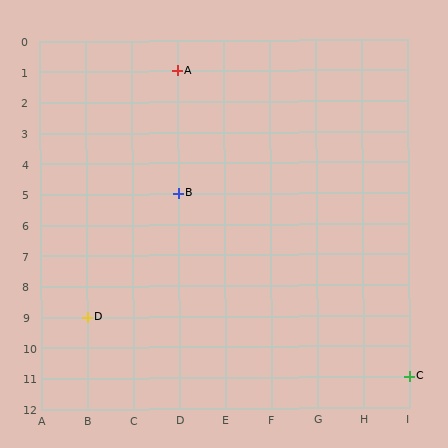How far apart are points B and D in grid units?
Points B and D are 2 columns and 4 rows apart (about 4.5 grid units diagonally).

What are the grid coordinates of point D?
Point D is at grid coordinates (B, 9).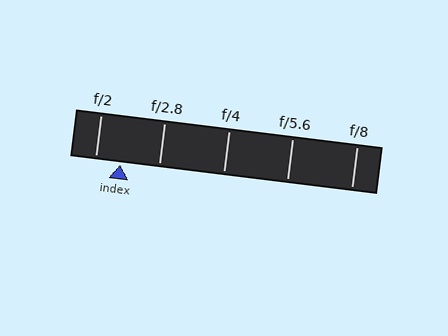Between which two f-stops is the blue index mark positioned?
The index mark is between f/2 and f/2.8.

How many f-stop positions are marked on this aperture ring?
There are 5 f-stop positions marked.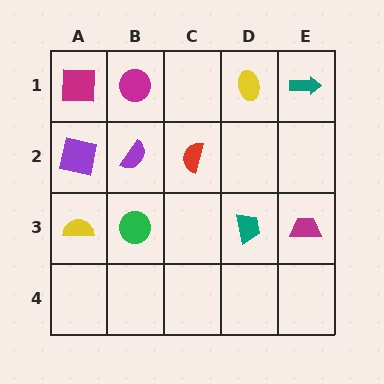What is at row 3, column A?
A yellow semicircle.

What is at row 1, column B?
A magenta circle.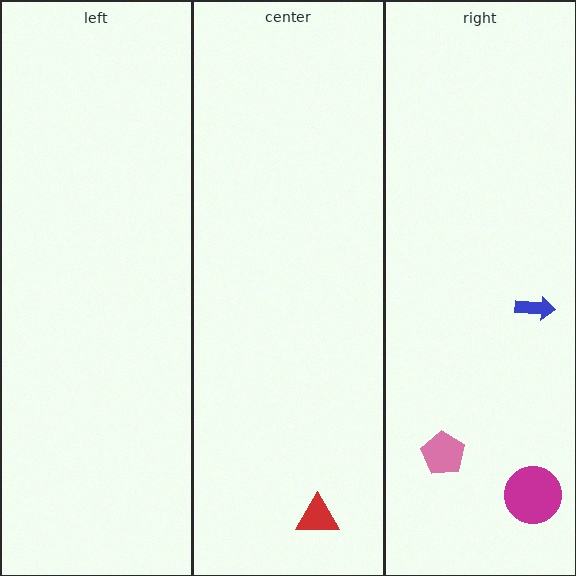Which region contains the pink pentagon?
The right region.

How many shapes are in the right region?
3.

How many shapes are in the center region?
1.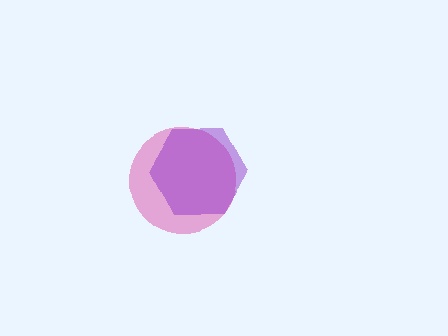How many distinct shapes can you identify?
There are 2 distinct shapes: a magenta circle, a purple hexagon.